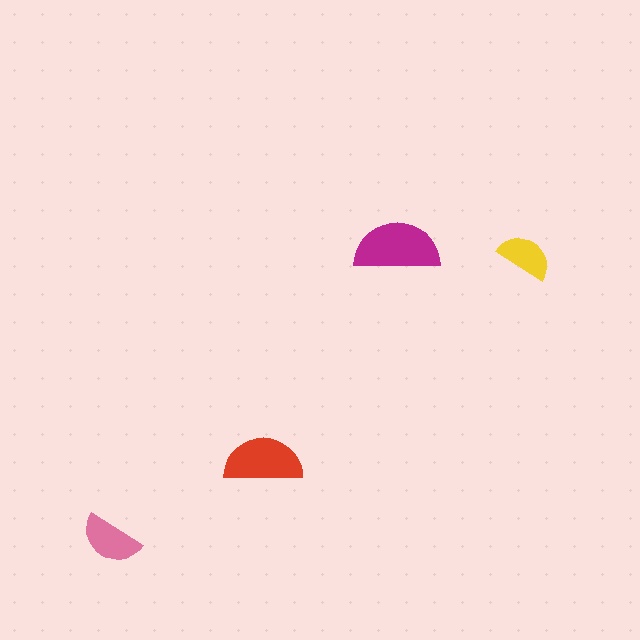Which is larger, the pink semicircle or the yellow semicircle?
The pink one.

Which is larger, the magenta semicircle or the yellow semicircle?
The magenta one.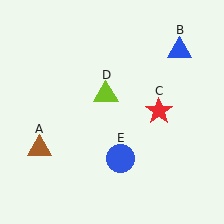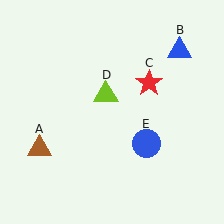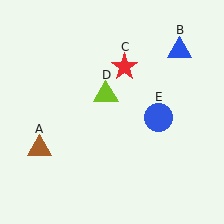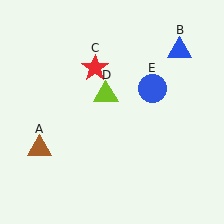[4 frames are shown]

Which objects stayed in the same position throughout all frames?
Brown triangle (object A) and blue triangle (object B) and lime triangle (object D) remained stationary.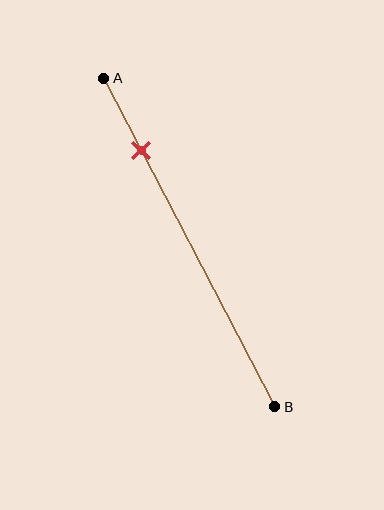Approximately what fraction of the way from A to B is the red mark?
The red mark is approximately 20% of the way from A to B.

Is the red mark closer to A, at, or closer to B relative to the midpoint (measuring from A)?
The red mark is closer to point A than the midpoint of segment AB.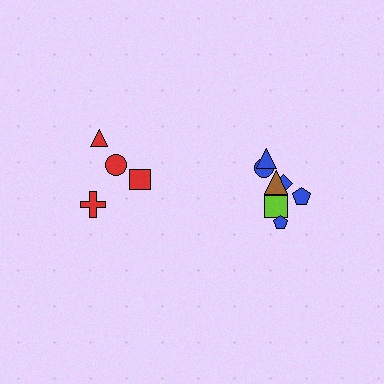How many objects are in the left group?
There are 4 objects.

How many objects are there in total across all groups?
There are 11 objects.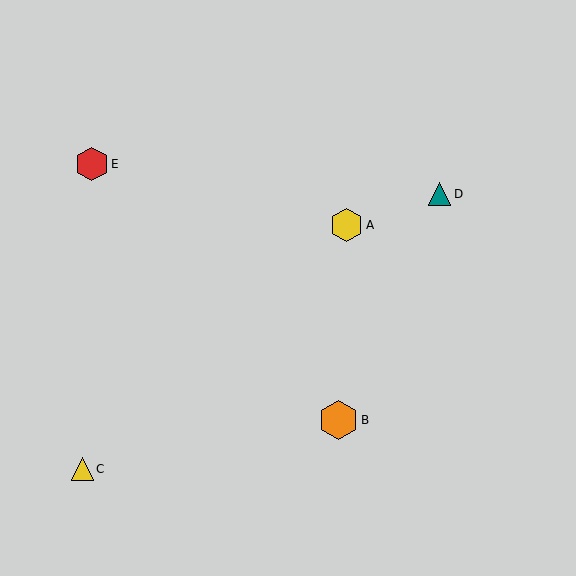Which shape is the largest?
The orange hexagon (labeled B) is the largest.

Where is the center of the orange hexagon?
The center of the orange hexagon is at (339, 420).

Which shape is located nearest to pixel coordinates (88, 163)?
The red hexagon (labeled E) at (92, 164) is nearest to that location.